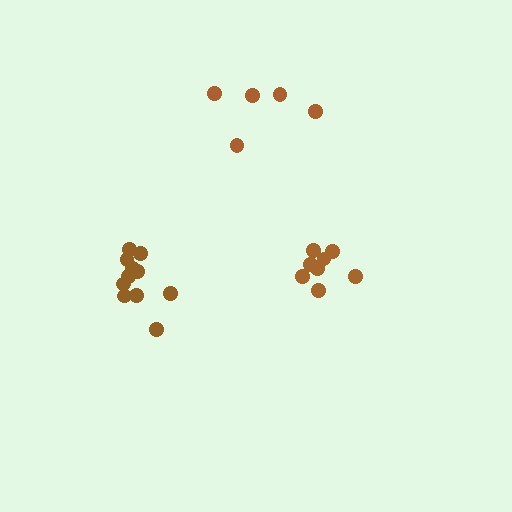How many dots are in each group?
Group 1: 8 dots, Group 2: 11 dots, Group 3: 6 dots (25 total).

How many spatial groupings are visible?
There are 3 spatial groupings.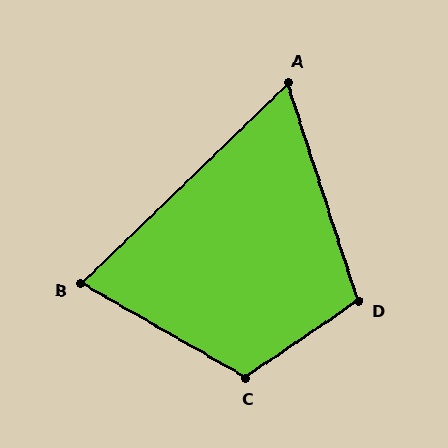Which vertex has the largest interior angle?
C, at approximately 116 degrees.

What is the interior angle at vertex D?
Approximately 106 degrees (obtuse).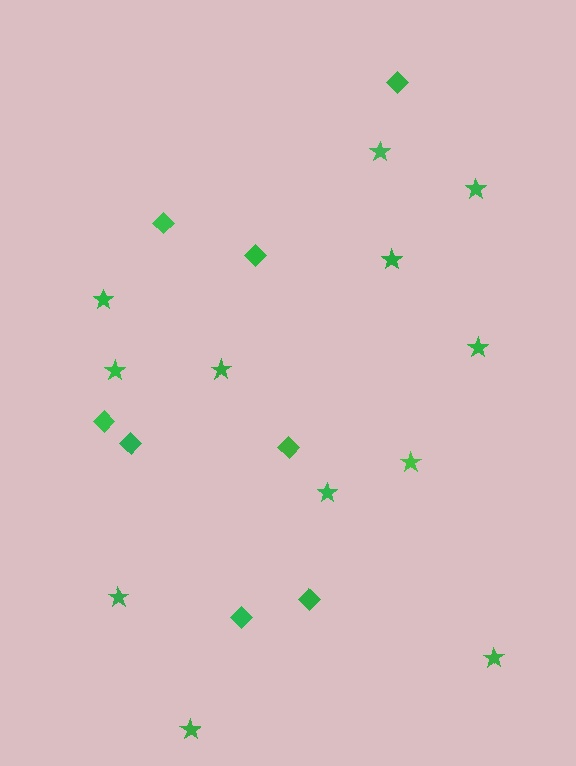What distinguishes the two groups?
There are 2 groups: one group of stars (12) and one group of diamonds (8).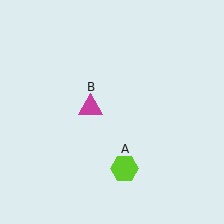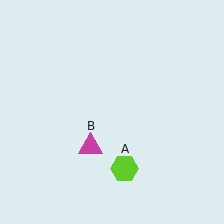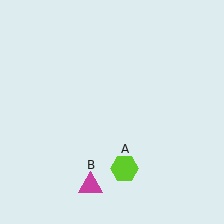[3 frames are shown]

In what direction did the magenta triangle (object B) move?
The magenta triangle (object B) moved down.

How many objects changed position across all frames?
1 object changed position: magenta triangle (object B).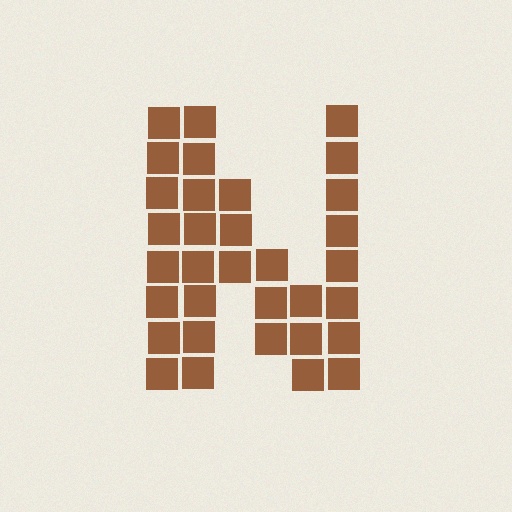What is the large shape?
The large shape is the letter N.